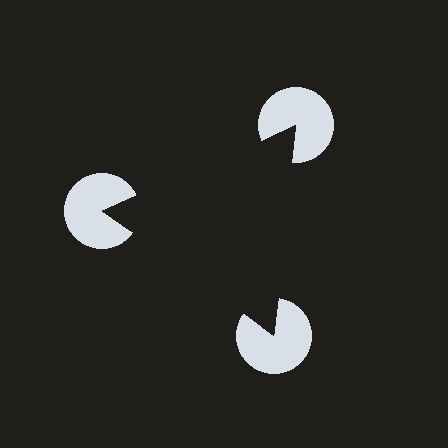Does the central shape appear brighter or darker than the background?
It typically appears slightly darker than the background, even though no actual brightness change is drawn.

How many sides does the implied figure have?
3 sides.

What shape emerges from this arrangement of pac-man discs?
An illusory triangle — its edges are inferred from the aligned wedge cuts in the pac-man discs, not physically drawn.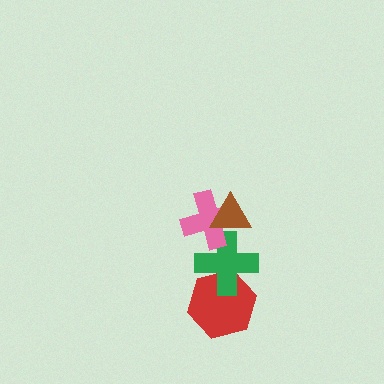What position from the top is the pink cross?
The pink cross is 2nd from the top.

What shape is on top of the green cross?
The pink cross is on top of the green cross.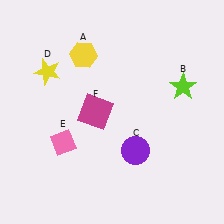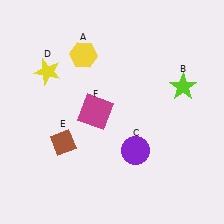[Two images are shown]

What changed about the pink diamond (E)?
In Image 1, E is pink. In Image 2, it changed to brown.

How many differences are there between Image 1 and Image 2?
There is 1 difference between the two images.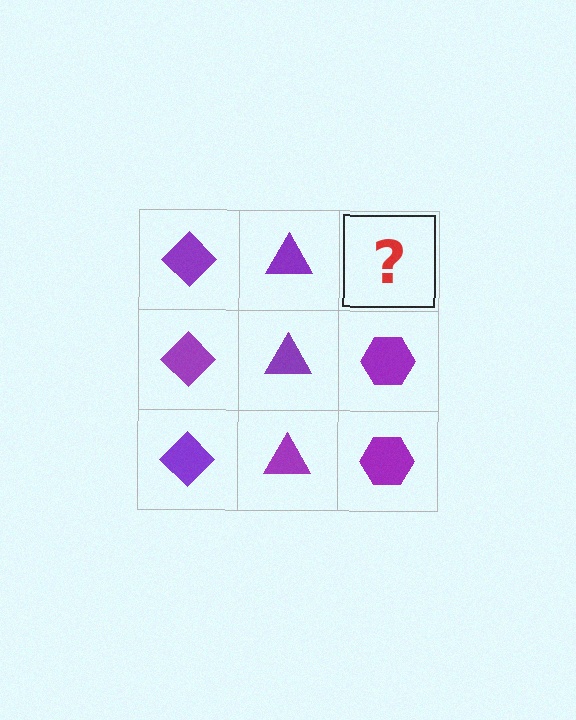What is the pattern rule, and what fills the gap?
The rule is that each column has a consistent shape. The gap should be filled with a purple hexagon.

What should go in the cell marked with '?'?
The missing cell should contain a purple hexagon.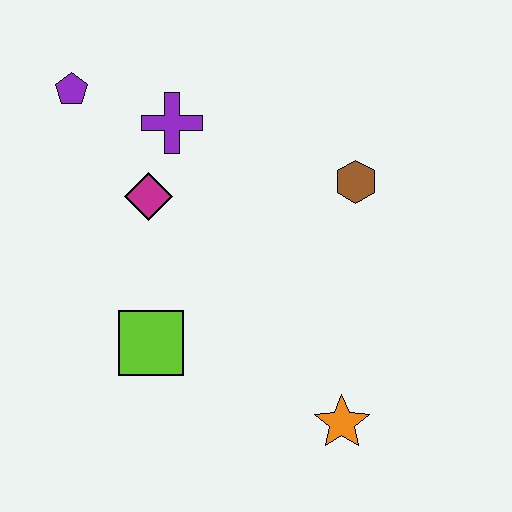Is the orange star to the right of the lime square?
Yes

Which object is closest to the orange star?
The lime square is closest to the orange star.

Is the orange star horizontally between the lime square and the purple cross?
No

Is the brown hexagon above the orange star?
Yes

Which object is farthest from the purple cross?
The orange star is farthest from the purple cross.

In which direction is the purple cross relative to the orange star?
The purple cross is above the orange star.